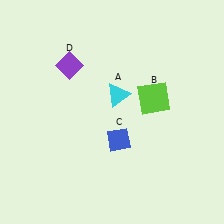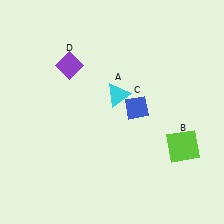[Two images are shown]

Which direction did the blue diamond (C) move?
The blue diamond (C) moved up.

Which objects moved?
The objects that moved are: the lime square (B), the blue diamond (C).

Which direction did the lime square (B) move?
The lime square (B) moved down.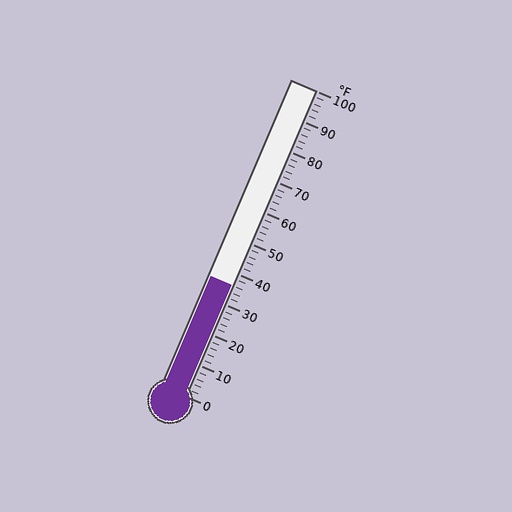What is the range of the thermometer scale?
The thermometer scale ranges from 0°F to 100°F.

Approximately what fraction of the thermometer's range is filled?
The thermometer is filled to approximately 35% of its range.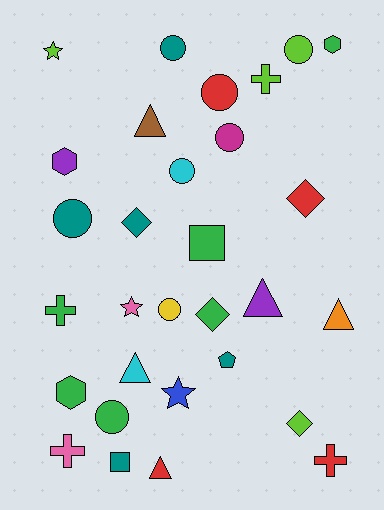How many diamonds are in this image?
There are 4 diamonds.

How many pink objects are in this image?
There are 2 pink objects.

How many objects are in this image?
There are 30 objects.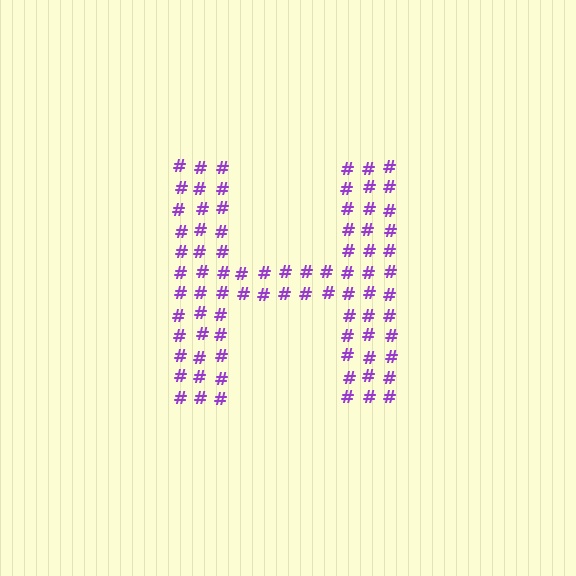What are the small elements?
The small elements are hash symbols.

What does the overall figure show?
The overall figure shows the letter H.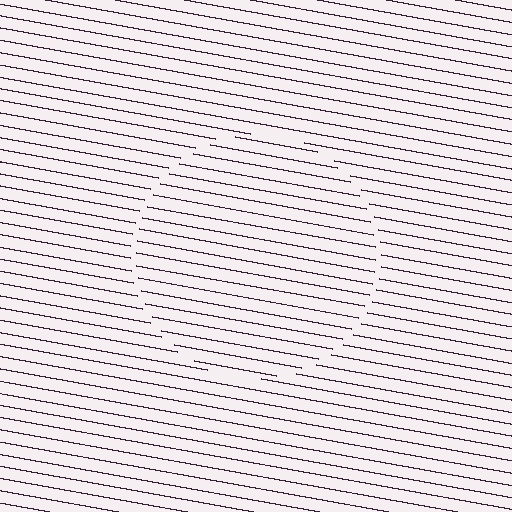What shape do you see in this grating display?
An illusory circle. The interior of the shape contains the same grating, shifted by half a period — the contour is defined by the phase discontinuity where line-ends from the inner and outer gratings abut.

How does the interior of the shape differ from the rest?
The interior of the shape contains the same grating, shifted by half a period — the contour is defined by the phase discontinuity where line-ends from the inner and outer gratings abut.